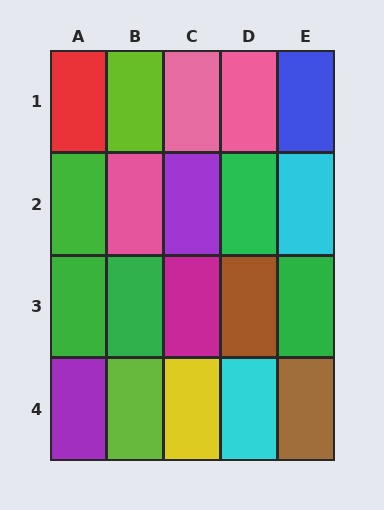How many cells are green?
5 cells are green.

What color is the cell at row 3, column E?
Green.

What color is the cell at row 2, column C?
Purple.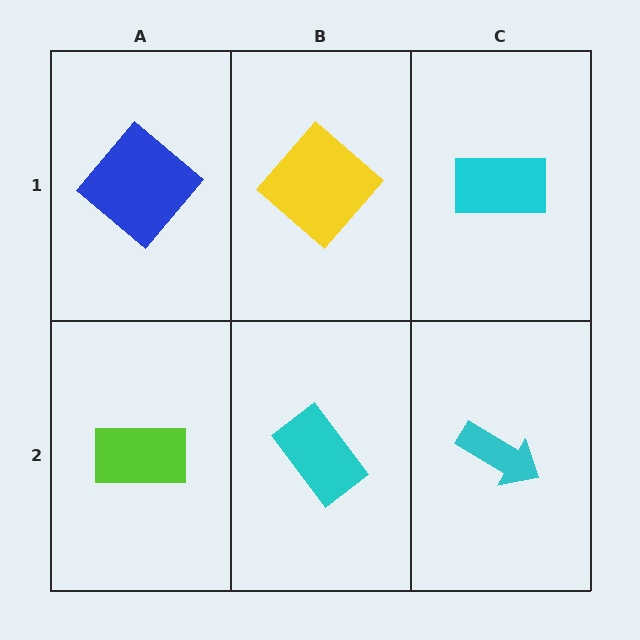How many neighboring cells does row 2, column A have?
2.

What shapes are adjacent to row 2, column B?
A yellow diamond (row 1, column B), a lime rectangle (row 2, column A), a cyan arrow (row 2, column C).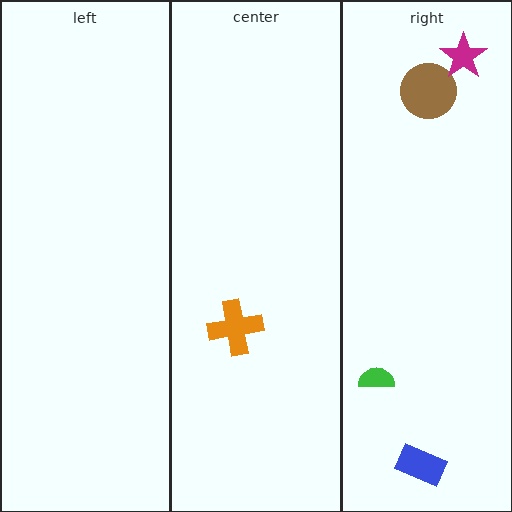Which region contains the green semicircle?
The right region.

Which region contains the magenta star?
The right region.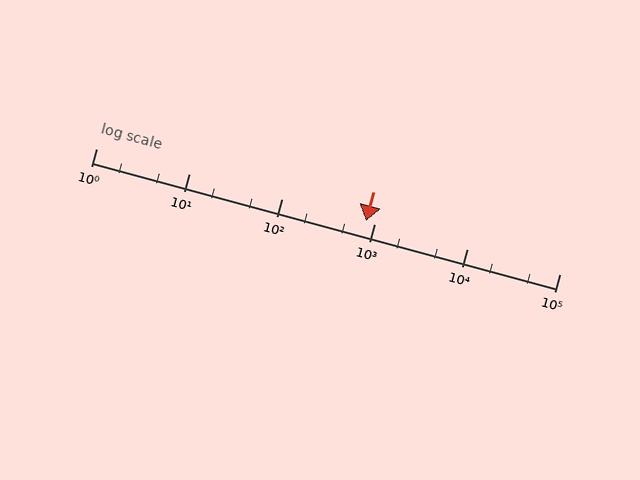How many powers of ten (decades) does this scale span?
The scale spans 5 decades, from 1 to 100000.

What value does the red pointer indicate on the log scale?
The pointer indicates approximately 820.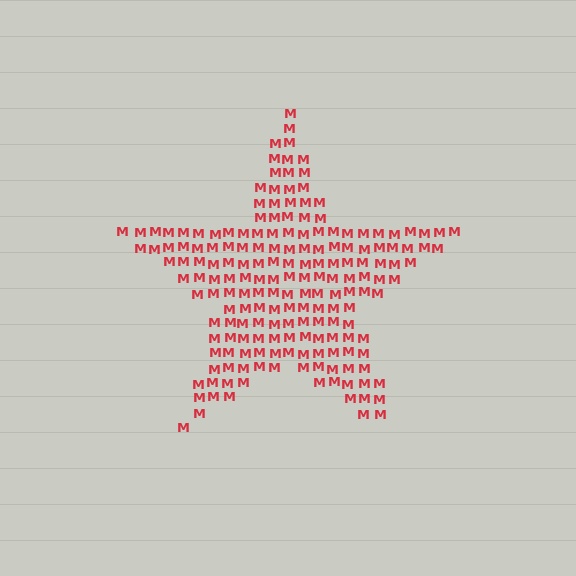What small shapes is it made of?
It is made of small letter M's.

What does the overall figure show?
The overall figure shows a star.